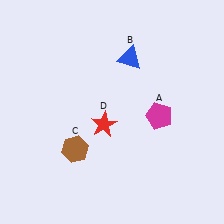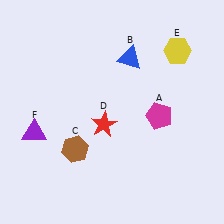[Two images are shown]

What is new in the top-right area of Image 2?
A yellow hexagon (E) was added in the top-right area of Image 2.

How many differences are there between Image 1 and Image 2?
There are 2 differences between the two images.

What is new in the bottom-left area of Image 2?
A purple triangle (F) was added in the bottom-left area of Image 2.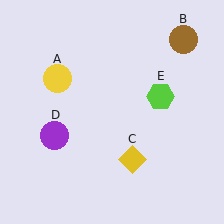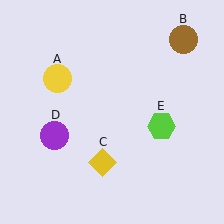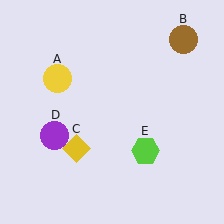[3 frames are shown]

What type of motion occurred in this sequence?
The yellow diamond (object C), lime hexagon (object E) rotated clockwise around the center of the scene.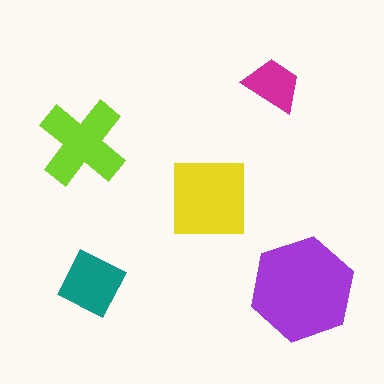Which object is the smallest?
The magenta trapezoid.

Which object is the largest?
The purple hexagon.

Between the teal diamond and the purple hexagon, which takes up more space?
The purple hexagon.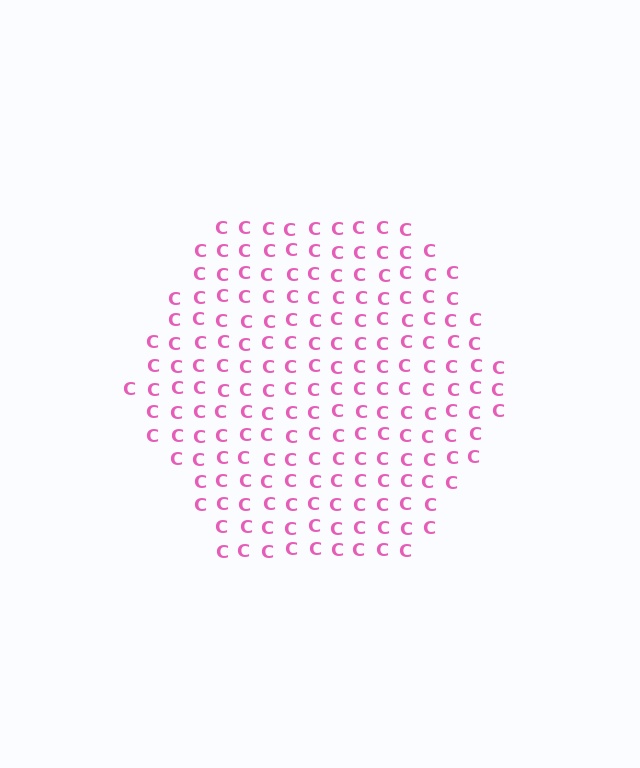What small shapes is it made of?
It is made of small letter C's.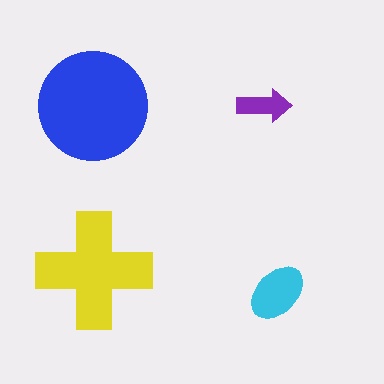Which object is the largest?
The blue circle.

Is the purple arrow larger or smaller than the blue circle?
Smaller.